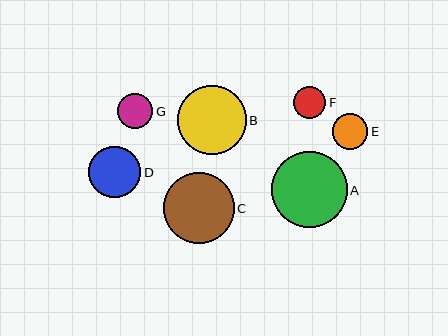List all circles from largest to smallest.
From largest to smallest: A, C, B, D, E, G, F.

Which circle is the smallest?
Circle F is the smallest with a size of approximately 32 pixels.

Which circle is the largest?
Circle A is the largest with a size of approximately 76 pixels.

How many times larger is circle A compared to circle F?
Circle A is approximately 2.3 times the size of circle F.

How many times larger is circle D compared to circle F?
Circle D is approximately 1.6 times the size of circle F.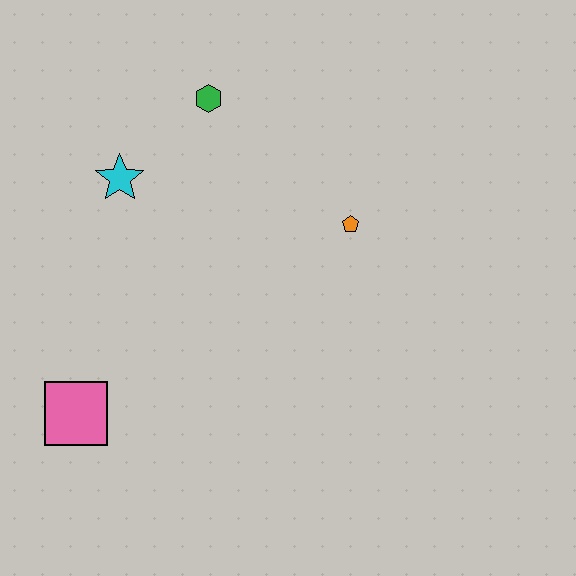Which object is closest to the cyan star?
The green hexagon is closest to the cyan star.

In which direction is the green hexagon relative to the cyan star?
The green hexagon is to the right of the cyan star.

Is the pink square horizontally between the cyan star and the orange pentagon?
No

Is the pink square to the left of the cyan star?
Yes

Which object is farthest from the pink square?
The green hexagon is farthest from the pink square.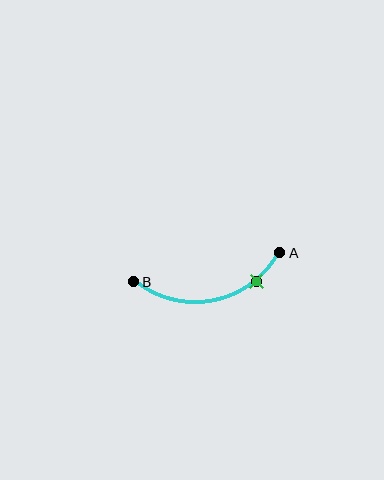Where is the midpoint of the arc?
The arc midpoint is the point on the curve farthest from the straight line joining A and B. It sits below that line.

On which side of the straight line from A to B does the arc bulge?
The arc bulges below the straight line connecting A and B.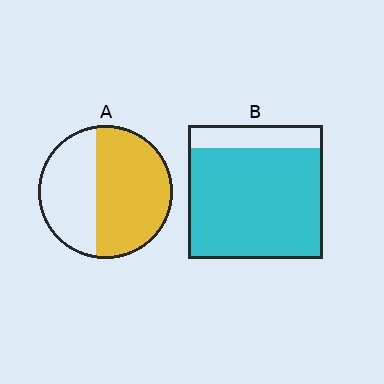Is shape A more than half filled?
Yes.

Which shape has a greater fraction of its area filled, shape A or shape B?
Shape B.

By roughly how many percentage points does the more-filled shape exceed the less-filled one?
By roughly 25 percentage points (B over A).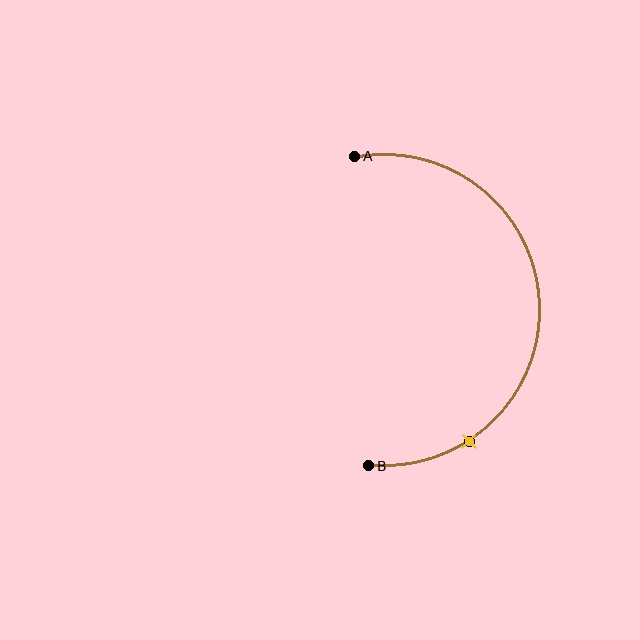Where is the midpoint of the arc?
The arc midpoint is the point on the curve farthest from the straight line joining A and B. It sits to the right of that line.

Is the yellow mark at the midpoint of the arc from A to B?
No. The yellow mark lies on the arc but is closer to endpoint B. The arc midpoint would be at the point on the curve equidistant along the arc from both A and B.